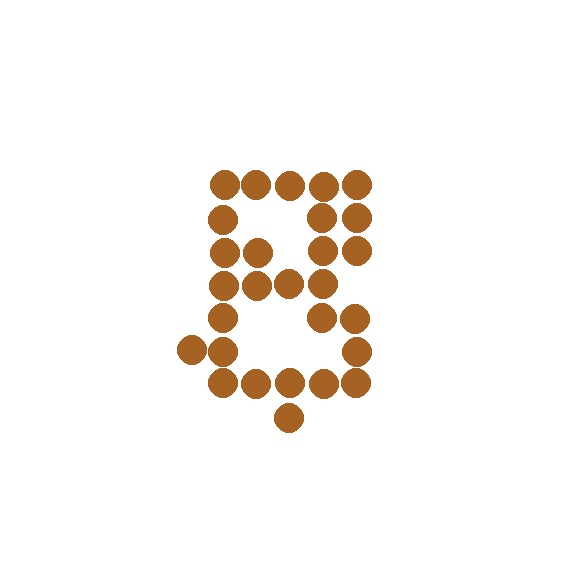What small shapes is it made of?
It is made of small circles.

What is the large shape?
The large shape is the digit 8.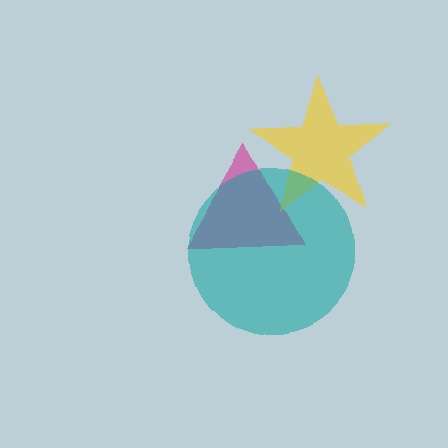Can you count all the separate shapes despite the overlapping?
Yes, there are 3 separate shapes.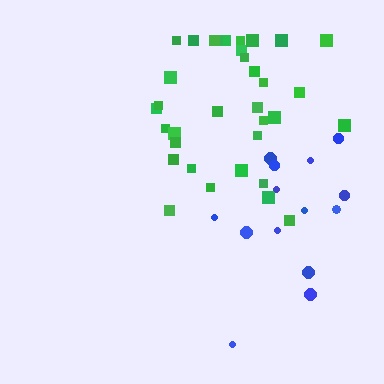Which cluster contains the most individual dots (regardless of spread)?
Green (35).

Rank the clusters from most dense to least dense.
green, blue.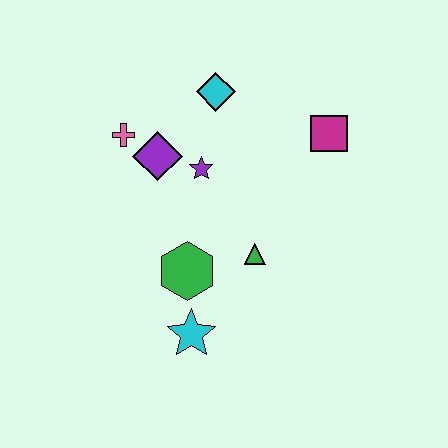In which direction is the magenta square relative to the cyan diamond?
The magenta square is to the right of the cyan diamond.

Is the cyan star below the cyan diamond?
Yes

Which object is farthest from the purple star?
The cyan star is farthest from the purple star.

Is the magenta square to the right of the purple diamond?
Yes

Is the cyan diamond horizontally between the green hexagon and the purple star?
No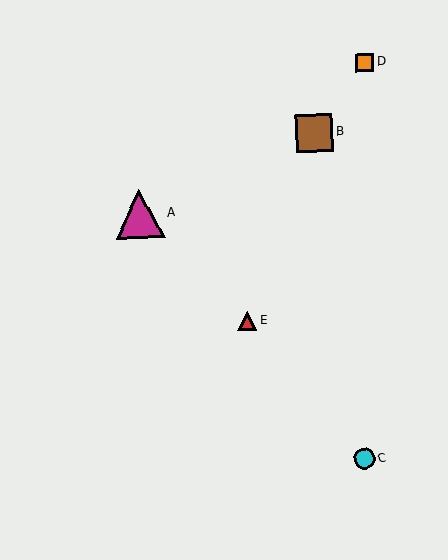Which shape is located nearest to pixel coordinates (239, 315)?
The red triangle (labeled E) at (247, 321) is nearest to that location.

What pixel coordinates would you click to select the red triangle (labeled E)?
Click at (247, 321) to select the red triangle E.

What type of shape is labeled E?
Shape E is a red triangle.